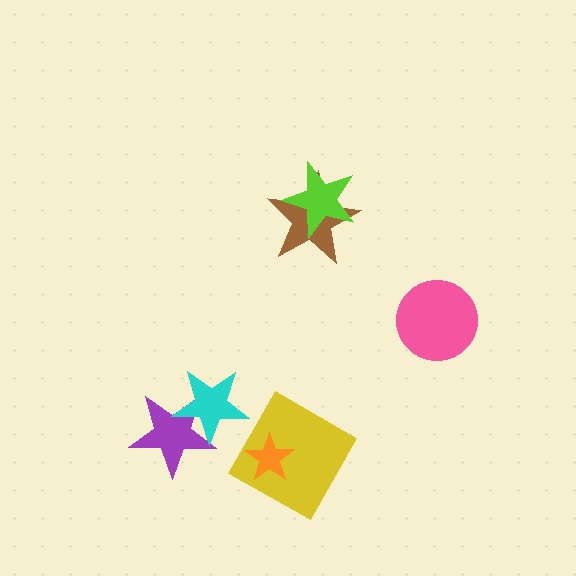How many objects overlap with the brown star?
1 object overlaps with the brown star.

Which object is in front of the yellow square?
The orange star is in front of the yellow square.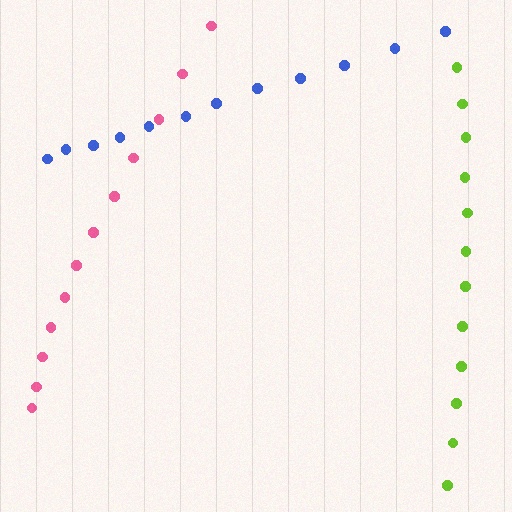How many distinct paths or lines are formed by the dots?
There are 3 distinct paths.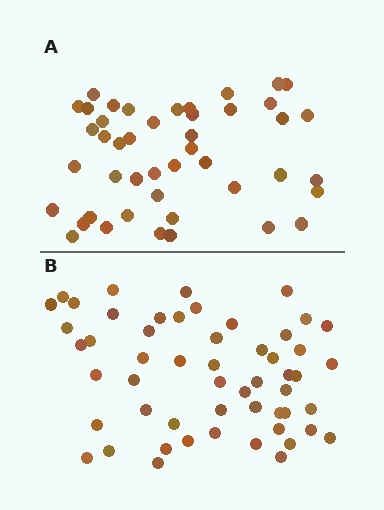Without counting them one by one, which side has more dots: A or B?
Region B (the bottom region) has more dots.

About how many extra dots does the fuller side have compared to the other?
Region B has roughly 8 or so more dots than region A.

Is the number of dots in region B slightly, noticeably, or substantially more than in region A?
Region B has only slightly more — the two regions are fairly close. The ratio is roughly 1.2 to 1.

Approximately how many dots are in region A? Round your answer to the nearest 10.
About 40 dots. (The exact count is 45, which rounds to 40.)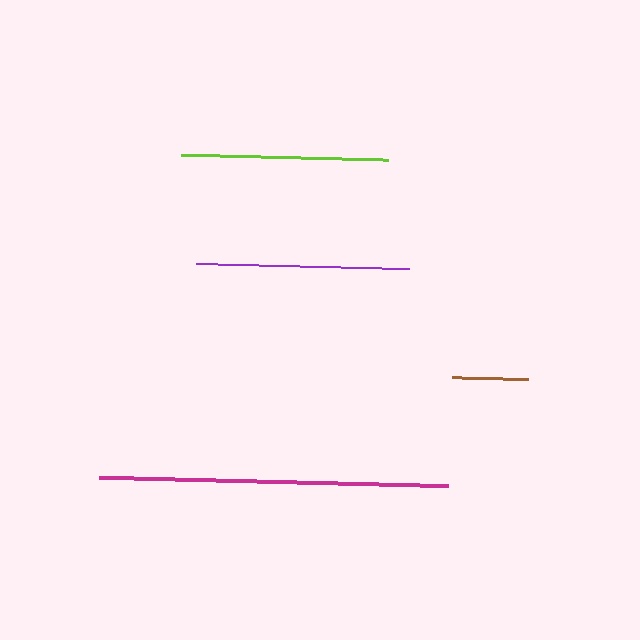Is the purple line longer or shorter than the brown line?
The purple line is longer than the brown line.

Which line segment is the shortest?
The brown line is the shortest at approximately 76 pixels.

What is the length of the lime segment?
The lime segment is approximately 207 pixels long.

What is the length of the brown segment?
The brown segment is approximately 76 pixels long.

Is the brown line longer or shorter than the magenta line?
The magenta line is longer than the brown line.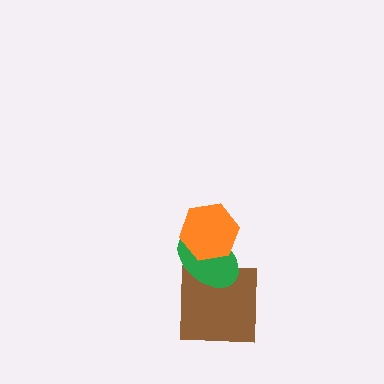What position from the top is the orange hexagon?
The orange hexagon is 1st from the top.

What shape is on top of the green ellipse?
The orange hexagon is on top of the green ellipse.